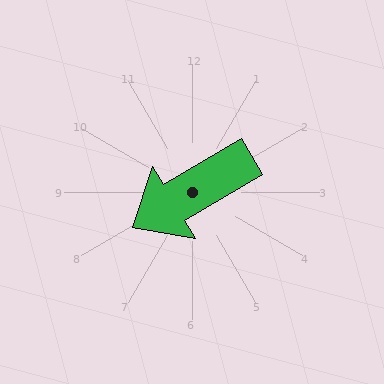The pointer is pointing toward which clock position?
Roughly 8 o'clock.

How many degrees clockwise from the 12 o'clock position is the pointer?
Approximately 240 degrees.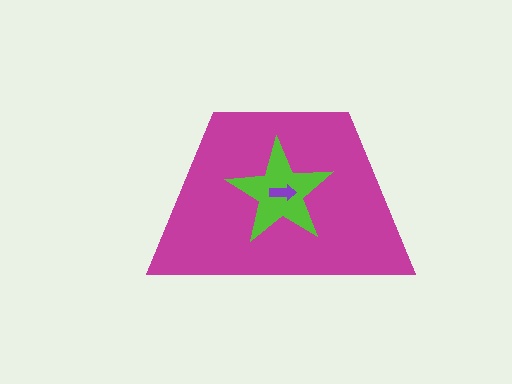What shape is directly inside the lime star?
The purple arrow.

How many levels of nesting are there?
3.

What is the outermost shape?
The magenta trapezoid.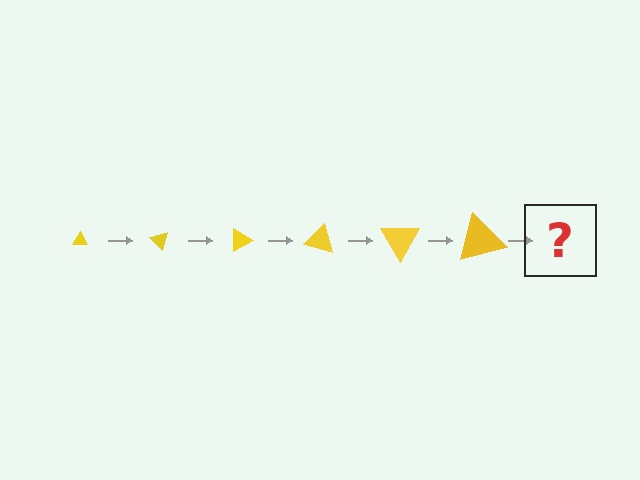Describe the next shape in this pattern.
It should be a triangle, larger than the previous one and rotated 270 degrees from the start.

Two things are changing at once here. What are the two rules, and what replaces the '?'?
The two rules are that the triangle grows larger each step and it rotates 45 degrees each step. The '?' should be a triangle, larger than the previous one and rotated 270 degrees from the start.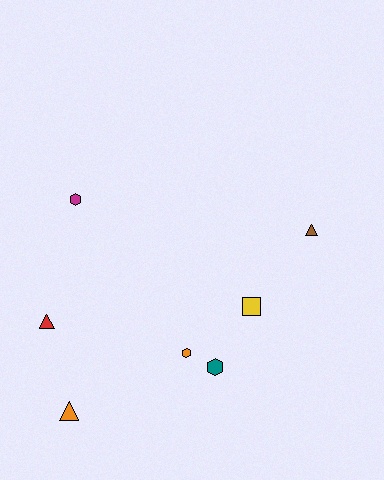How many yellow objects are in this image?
There is 1 yellow object.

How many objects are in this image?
There are 7 objects.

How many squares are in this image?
There is 1 square.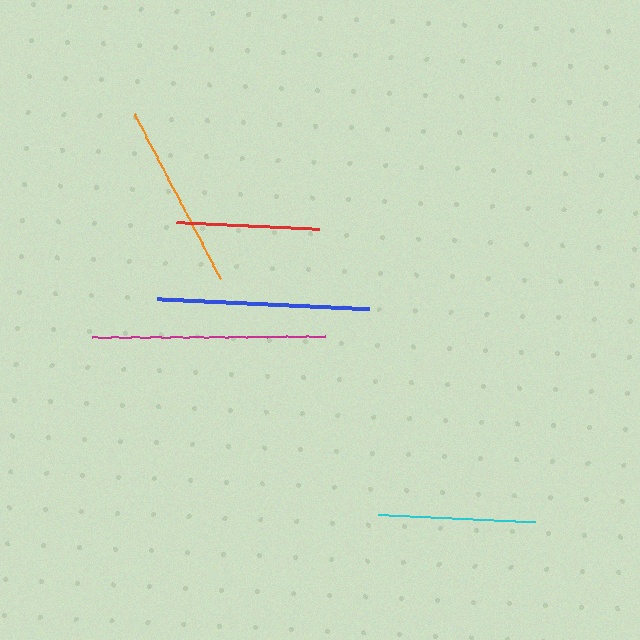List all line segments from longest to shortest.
From longest to shortest: magenta, blue, orange, cyan, red.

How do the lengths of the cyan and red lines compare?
The cyan and red lines are approximately the same length.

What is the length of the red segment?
The red segment is approximately 144 pixels long.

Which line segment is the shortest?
The red line is the shortest at approximately 144 pixels.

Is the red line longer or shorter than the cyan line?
The cyan line is longer than the red line.